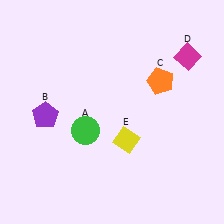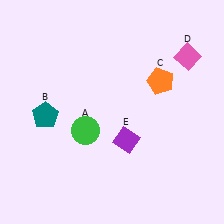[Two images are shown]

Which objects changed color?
B changed from purple to teal. D changed from magenta to pink. E changed from yellow to purple.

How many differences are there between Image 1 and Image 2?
There are 3 differences between the two images.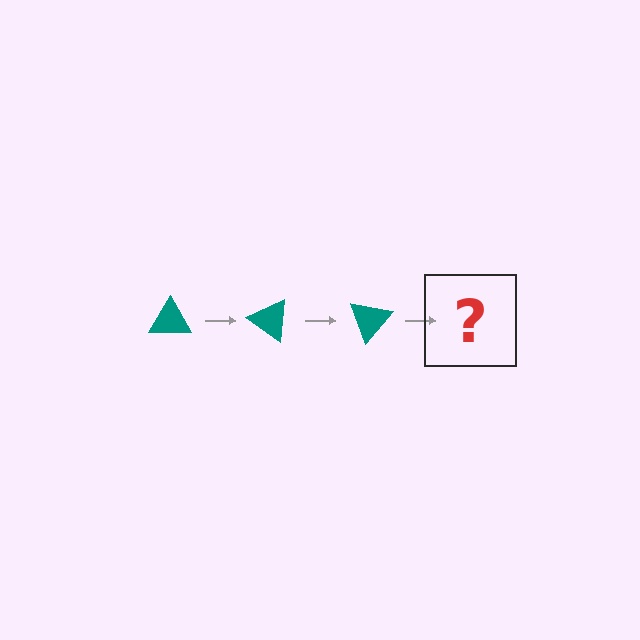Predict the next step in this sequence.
The next step is a teal triangle rotated 105 degrees.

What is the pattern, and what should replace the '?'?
The pattern is that the triangle rotates 35 degrees each step. The '?' should be a teal triangle rotated 105 degrees.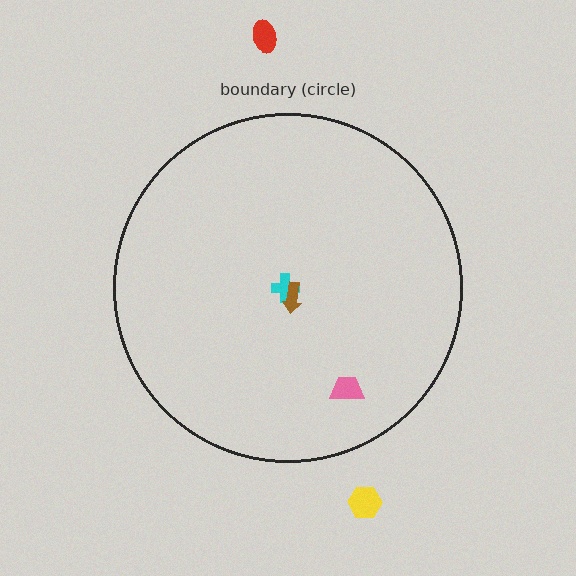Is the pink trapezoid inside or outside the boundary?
Inside.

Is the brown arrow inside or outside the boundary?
Inside.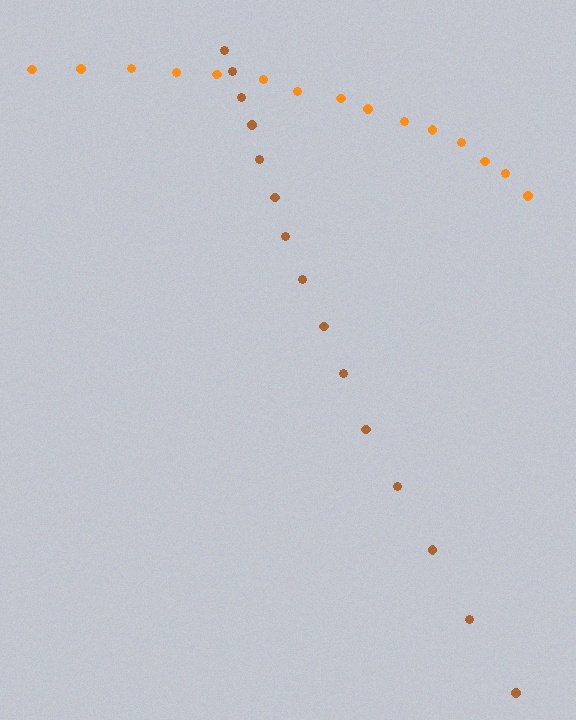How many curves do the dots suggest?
There are 2 distinct paths.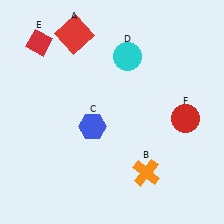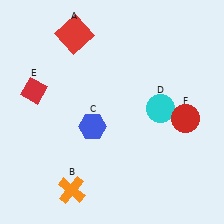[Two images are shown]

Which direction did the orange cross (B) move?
The orange cross (B) moved left.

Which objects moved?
The objects that moved are: the orange cross (B), the cyan circle (D), the red diamond (E).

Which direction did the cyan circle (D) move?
The cyan circle (D) moved down.